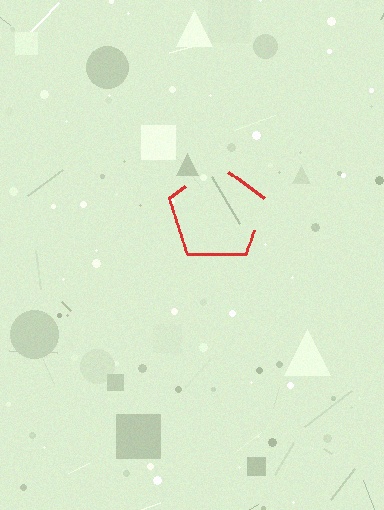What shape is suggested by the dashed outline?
The dashed outline suggests a pentagon.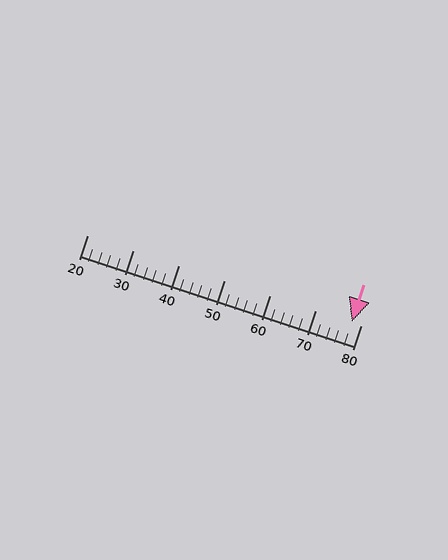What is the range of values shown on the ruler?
The ruler shows values from 20 to 80.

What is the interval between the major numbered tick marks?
The major tick marks are spaced 10 units apart.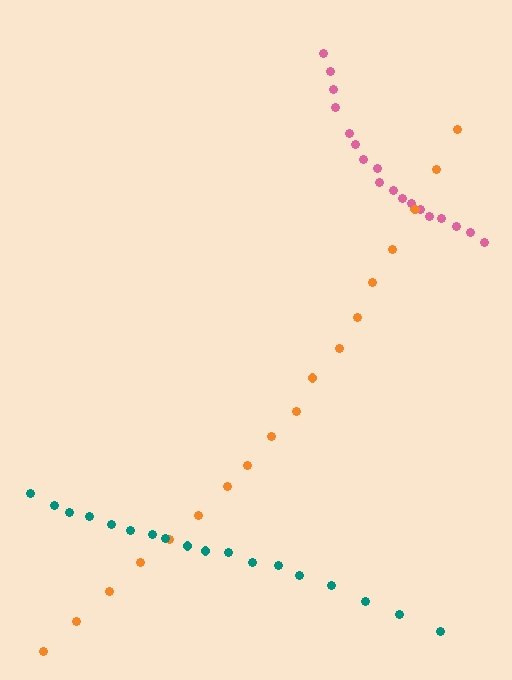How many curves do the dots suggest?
There are 3 distinct paths.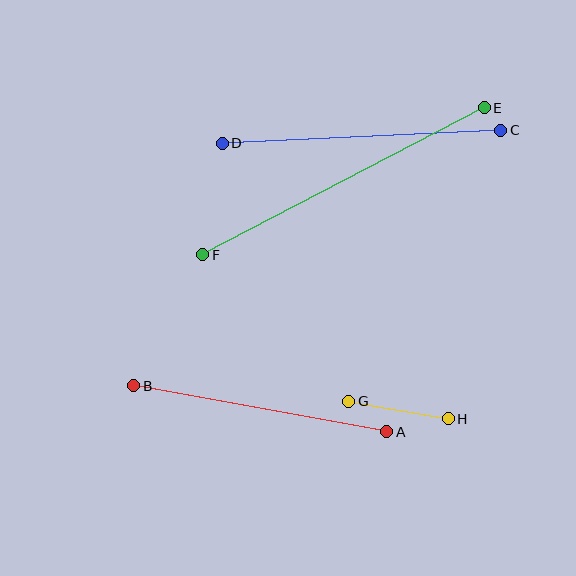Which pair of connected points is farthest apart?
Points E and F are farthest apart.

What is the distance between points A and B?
The distance is approximately 257 pixels.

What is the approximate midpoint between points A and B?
The midpoint is at approximately (260, 409) pixels.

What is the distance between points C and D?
The distance is approximately 279 pixels.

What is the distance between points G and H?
The distance is approximately 101 pixels.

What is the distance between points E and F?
The distance is approximately 318 pixels.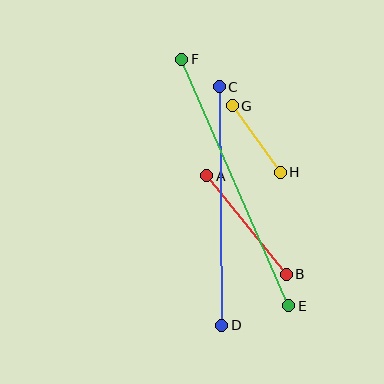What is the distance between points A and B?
The distance is approximately 127 pixels.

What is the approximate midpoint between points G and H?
The midpoint is at approximately (256, 139) pixels.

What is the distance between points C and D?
The distance is approximately 238 pixels.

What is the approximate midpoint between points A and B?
The midpoint is at approximately (246, 225) pixels.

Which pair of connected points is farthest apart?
Points E and F are farthest apart.